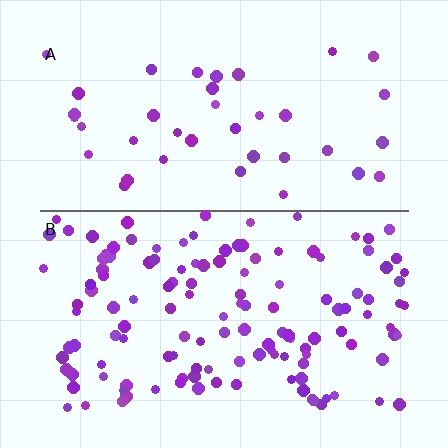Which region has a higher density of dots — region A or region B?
B (the bottom).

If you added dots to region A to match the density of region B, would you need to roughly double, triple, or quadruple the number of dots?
Approximately triple.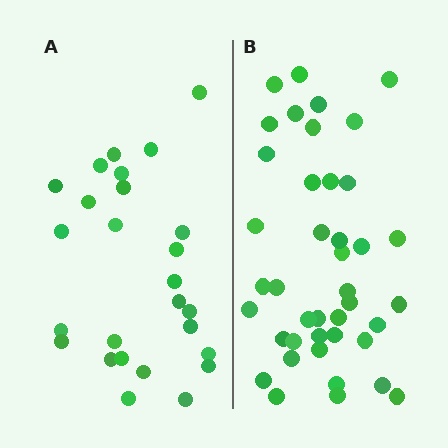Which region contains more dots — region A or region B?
Region B (the right region) has more dots.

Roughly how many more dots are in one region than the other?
Region B has approximately 15 more dots than region A.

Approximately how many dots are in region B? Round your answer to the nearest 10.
About 40 dots. (The exact count is 41, which rounds to 40.)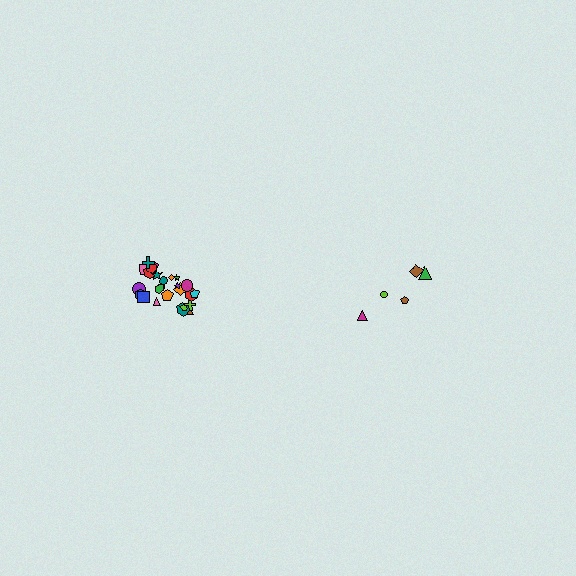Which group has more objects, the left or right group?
The left group.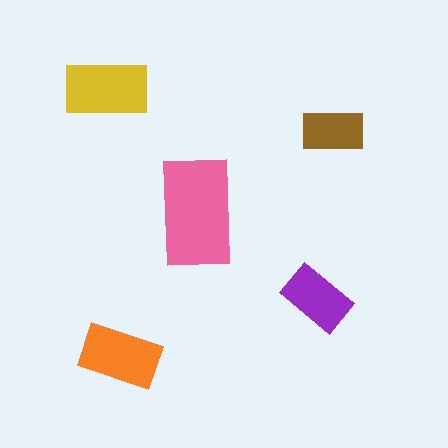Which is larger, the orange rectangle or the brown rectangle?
The orange one.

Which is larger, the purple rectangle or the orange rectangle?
The orange one.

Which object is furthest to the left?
The yellow rectangle is leftmost.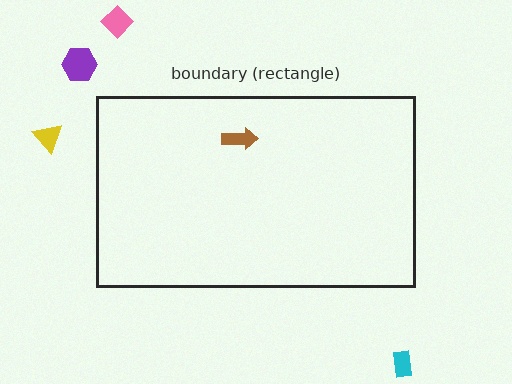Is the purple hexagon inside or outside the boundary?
Outside.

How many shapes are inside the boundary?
1 inside, 4 outside.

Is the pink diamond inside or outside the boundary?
Outside.